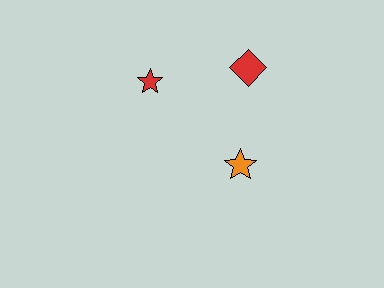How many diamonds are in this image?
There is 1 diamond.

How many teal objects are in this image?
There are no teal objects.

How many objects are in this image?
There are 3 objects.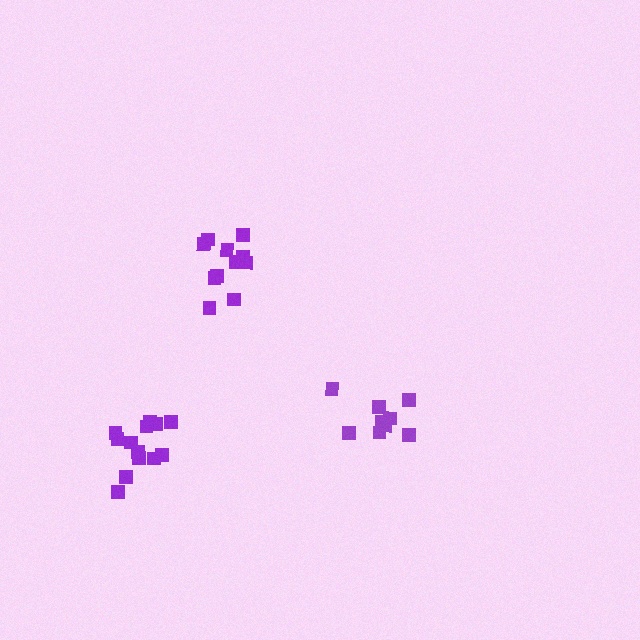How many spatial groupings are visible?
There are 3 spatial groupings.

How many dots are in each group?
Group 1: 11 dots, Group 2: 9 dots, Group 3: 13 dots (33 total).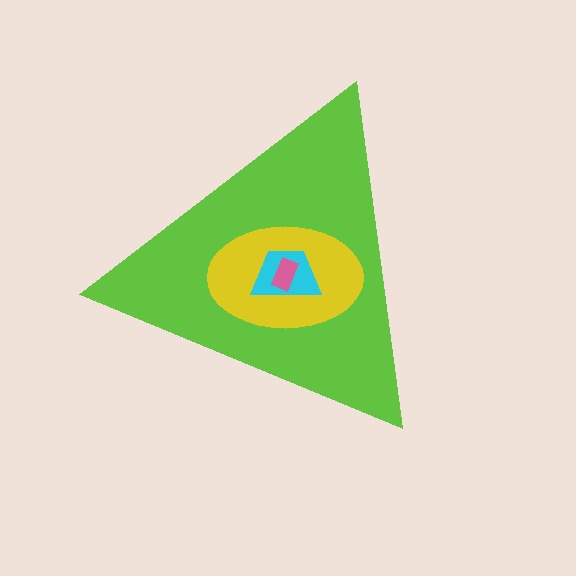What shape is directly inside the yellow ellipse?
The cyan trapezoid.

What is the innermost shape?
The pink rectangle.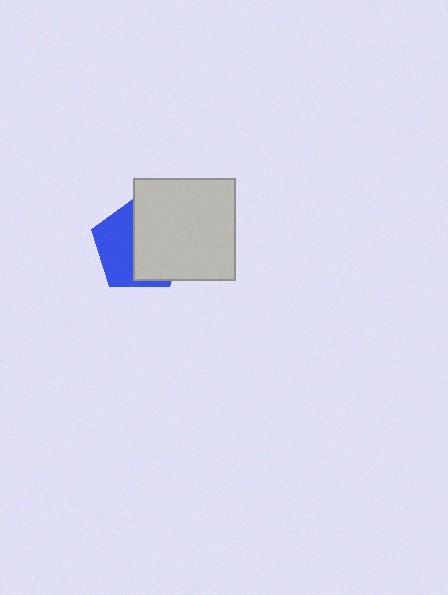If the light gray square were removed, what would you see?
You would see the complete blue pentagon.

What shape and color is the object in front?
The object in front is a light gray square.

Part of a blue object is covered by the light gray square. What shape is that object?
It is a pentagon.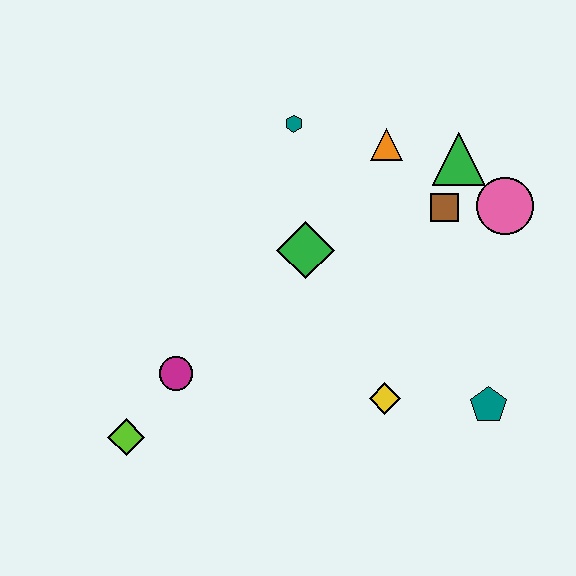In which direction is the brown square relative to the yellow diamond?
The brown square is above the yellow diamond.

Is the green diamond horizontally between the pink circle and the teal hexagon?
Yes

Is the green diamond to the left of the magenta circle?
No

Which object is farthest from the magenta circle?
The pink circle is farthest from the magenta circle.